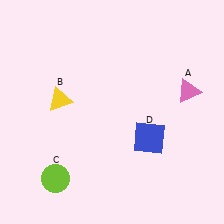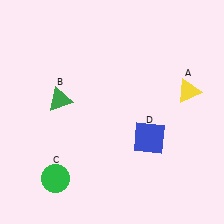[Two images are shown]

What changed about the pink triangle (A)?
In Image 1, A is pink. In Image 2, it changed to yellow.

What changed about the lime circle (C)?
In Image 1, C is lime. In Image 2, it changed to green.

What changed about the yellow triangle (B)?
In Image 1, B is yellow. In Image 2, it changed to green.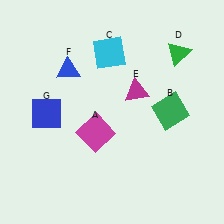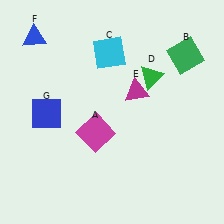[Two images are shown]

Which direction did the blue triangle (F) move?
The blue triangle (F) moved left.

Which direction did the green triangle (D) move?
The green triangle (D) moved left.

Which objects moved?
The objects that moved are: the green square (B), the green triangle (D), the blue triangle (F).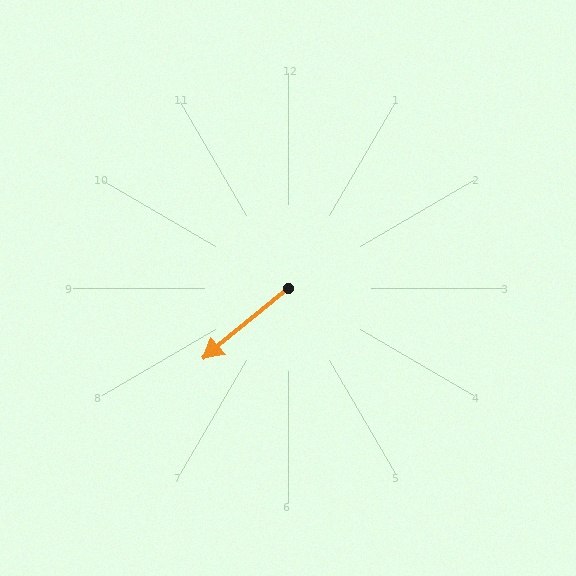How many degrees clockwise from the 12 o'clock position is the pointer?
Approximately 230 degrees.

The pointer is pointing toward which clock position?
Roughly 8 o'clock.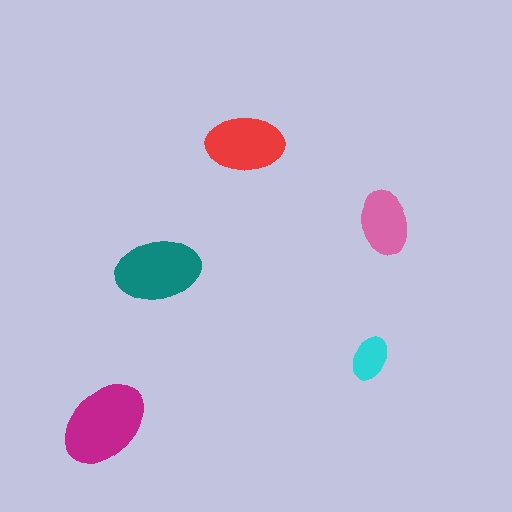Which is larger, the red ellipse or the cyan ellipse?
The red one.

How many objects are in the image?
There are 5 objects in the image.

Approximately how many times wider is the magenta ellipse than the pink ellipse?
About 1.5 times wider.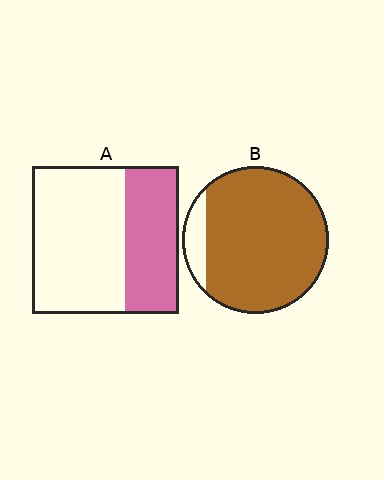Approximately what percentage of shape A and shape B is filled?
A is approximately 35% and B is approximately 90%.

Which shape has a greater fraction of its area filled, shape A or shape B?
Shape B.